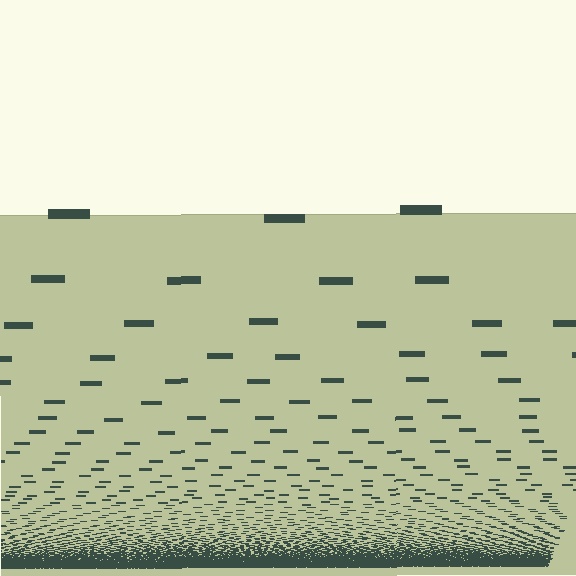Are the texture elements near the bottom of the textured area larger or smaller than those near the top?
Smaller. The gradient is inverted — elements near the bottom are smaller and denser.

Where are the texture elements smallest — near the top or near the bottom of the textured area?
Near the bottom.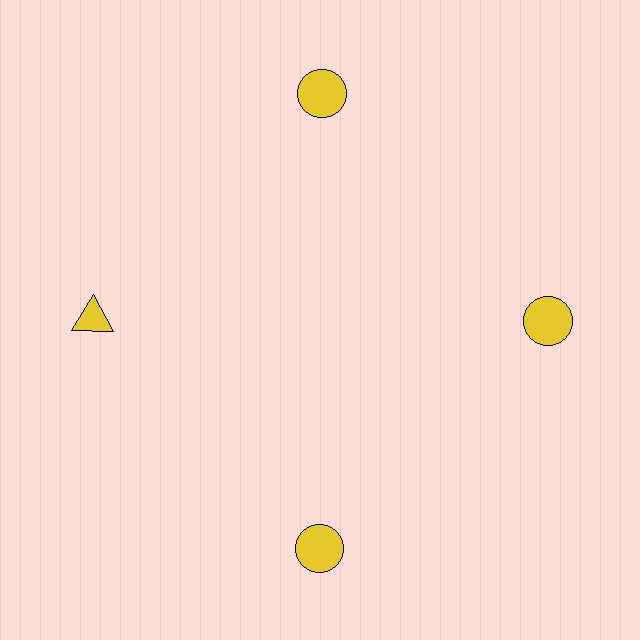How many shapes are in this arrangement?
There are 4 shapes arranged in a ring pattern.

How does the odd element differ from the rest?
It has a different shape: triangle instead of circle.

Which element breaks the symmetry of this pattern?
The yellow triangle at roughly the 9 o'clock position breaks the symmetry. All other shapes are yellow circles.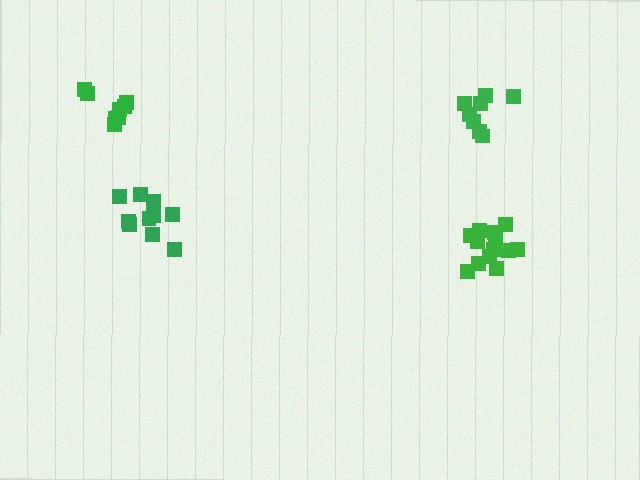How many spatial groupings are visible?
There are 4 spatial groupings.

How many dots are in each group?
Group 1: 10 dots, Group 2: 14 dots, Group 3: 8 dots, Group 4: 8 dots (40 total).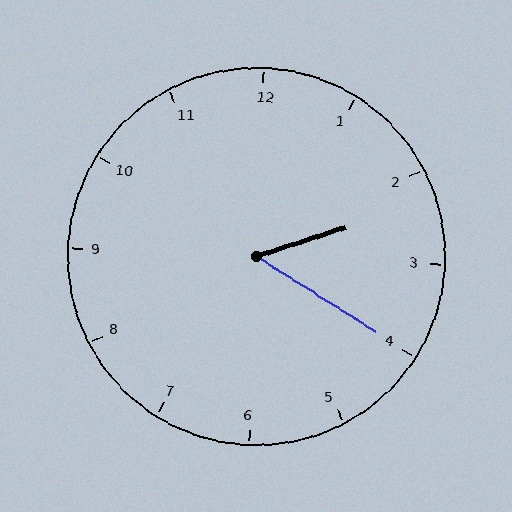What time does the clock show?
2:20.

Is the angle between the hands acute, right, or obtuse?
It is acute.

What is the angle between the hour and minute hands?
Approximately 50 degrees.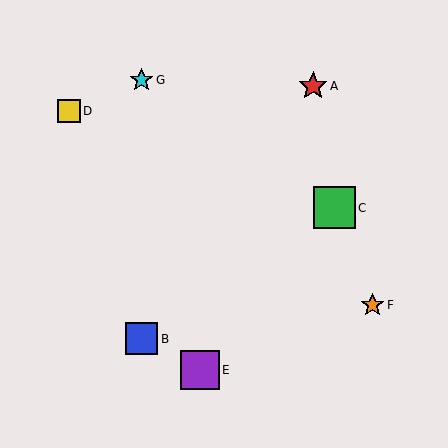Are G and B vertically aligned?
Yes, both are at x≈141.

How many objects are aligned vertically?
2 objects (B, G) are aligned vertically.